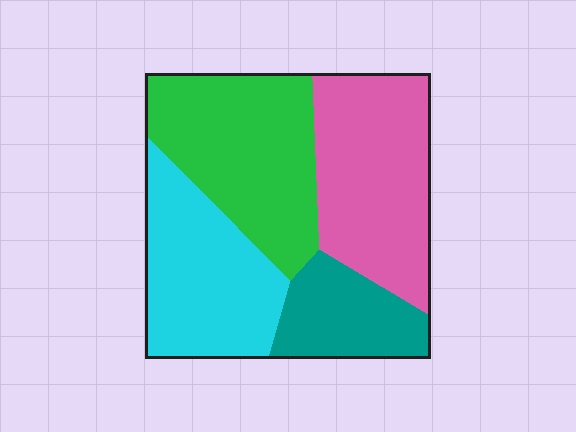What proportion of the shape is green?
Green takes up about one third (1/3) of the shape.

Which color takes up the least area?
Teal, at roughly 15%.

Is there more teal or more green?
Green.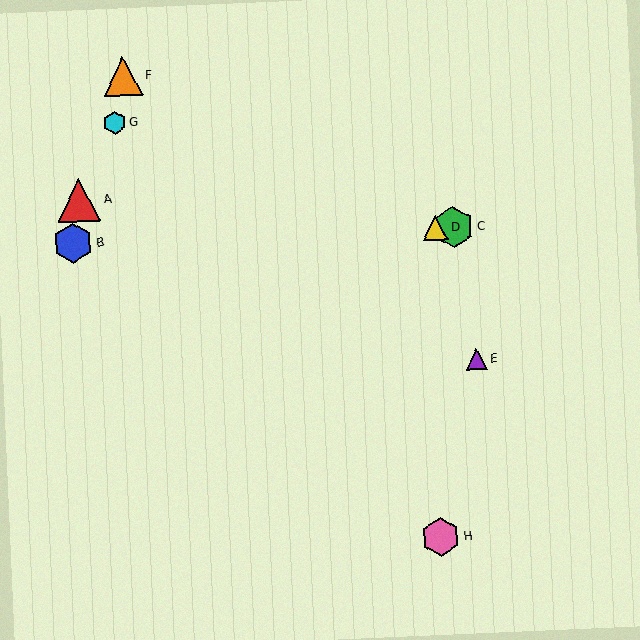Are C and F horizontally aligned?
No, C is at y≈227 and F is at y≈77.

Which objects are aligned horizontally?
Objects B, C, D are aligned horizontally.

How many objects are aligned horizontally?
3 objects (B, C, D) are aligned horizontally.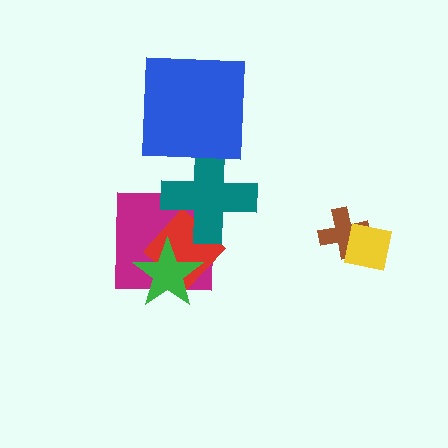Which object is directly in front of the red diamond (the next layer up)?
The teal cross is directly in front of the red diamond.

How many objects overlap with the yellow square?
1 object overlaps with the yellow square.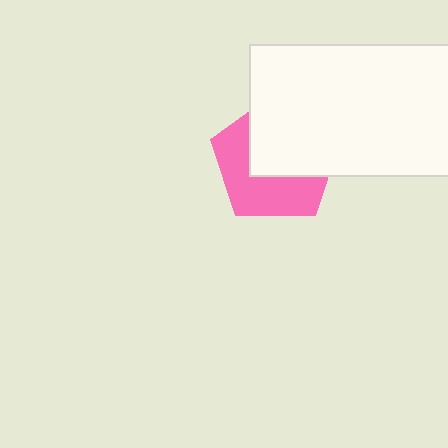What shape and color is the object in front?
The object in front is a white rectangle.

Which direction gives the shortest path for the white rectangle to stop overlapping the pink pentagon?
Moving toward the upper-right gives the shortest separation.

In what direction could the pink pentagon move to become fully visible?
The pink pentagon could move toward the lower-left. That would shift it out from behind the white rectangle entirely.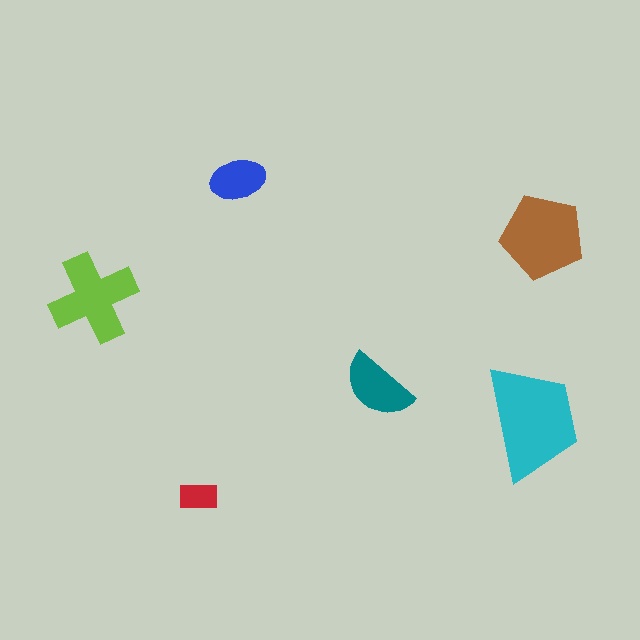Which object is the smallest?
The red rectangle.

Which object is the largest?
The cyan trapezoid.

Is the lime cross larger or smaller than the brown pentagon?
Smaller.